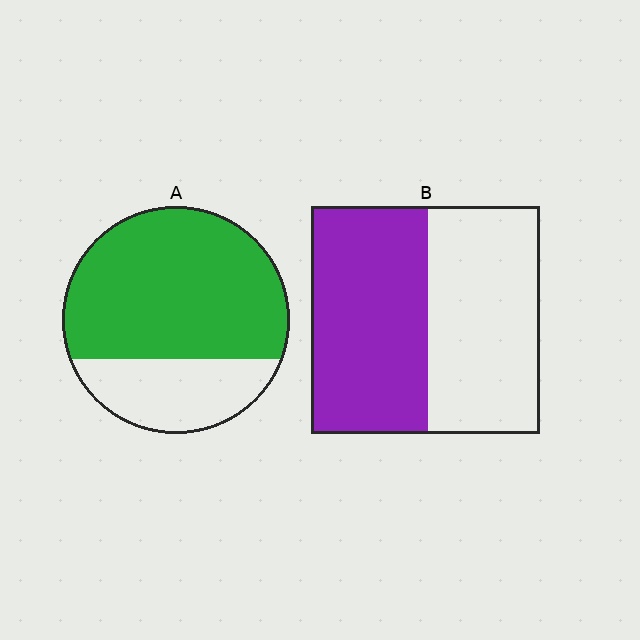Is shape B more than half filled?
Roughly half.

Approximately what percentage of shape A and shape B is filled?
A is approximately 70% and B is approximately 50%.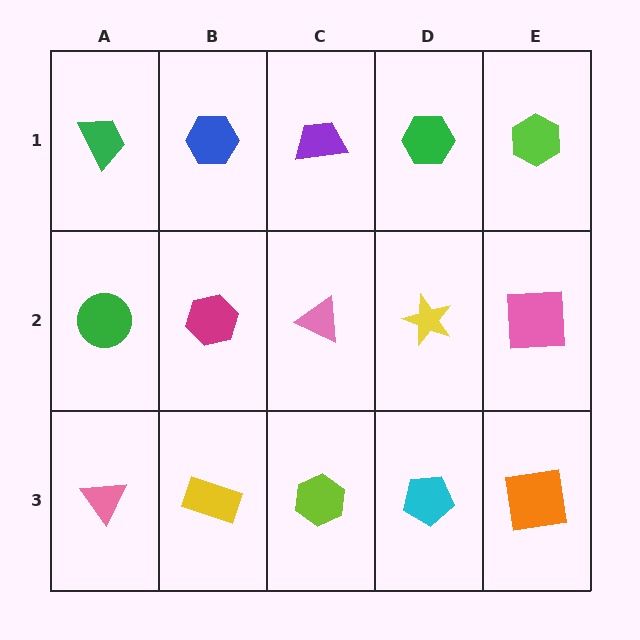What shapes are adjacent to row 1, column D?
A yellow star (row 2, column D), a purple trapezoid (row 1, column C), a lime hexagon (row 1, column E).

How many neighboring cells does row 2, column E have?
3.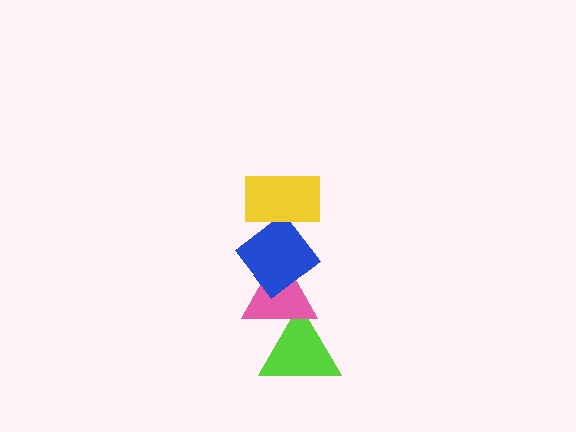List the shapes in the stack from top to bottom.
From top to bottom: the yellow rectangle, the blue diamond, the pink triangle, the lime triangle.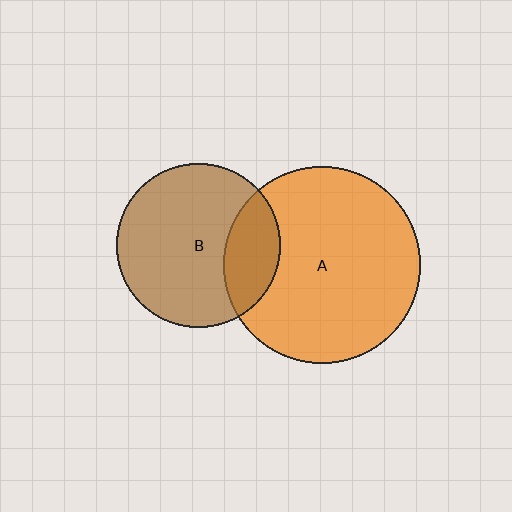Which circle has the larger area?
Circle A (orange).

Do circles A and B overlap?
Yes.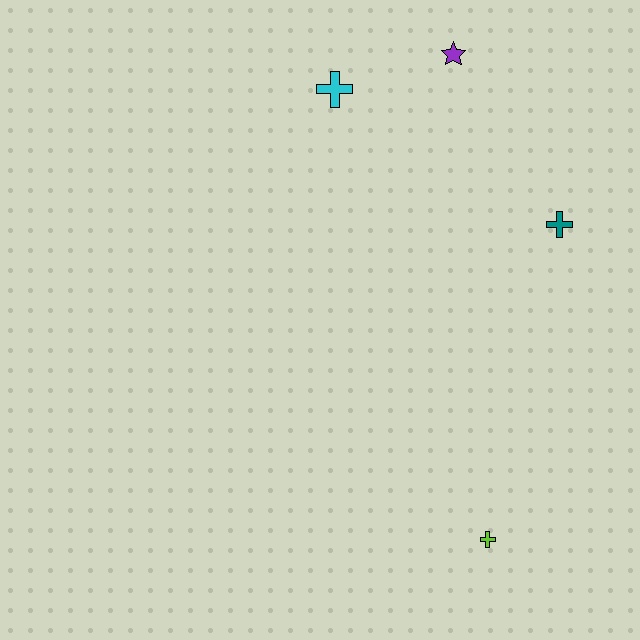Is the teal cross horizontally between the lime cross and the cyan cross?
No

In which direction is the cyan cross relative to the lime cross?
The cyan cross is above the lime cross.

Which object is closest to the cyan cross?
The purple star is closest to the cyan cross.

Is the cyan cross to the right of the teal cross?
No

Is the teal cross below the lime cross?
No